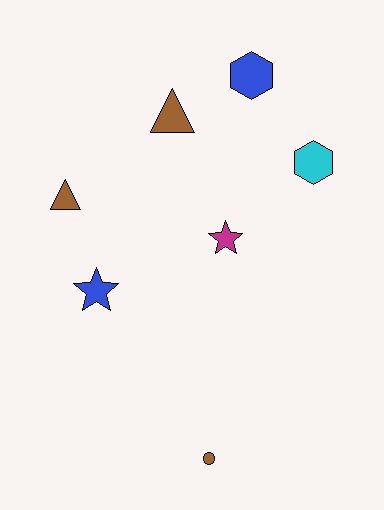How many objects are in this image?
There are 7 objects.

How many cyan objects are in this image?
There is 1 cyan object.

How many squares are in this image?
There are no squares.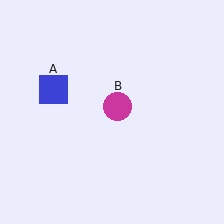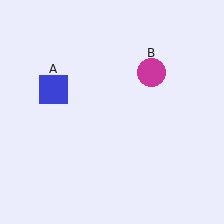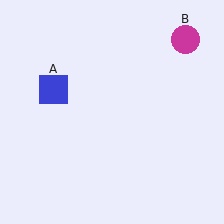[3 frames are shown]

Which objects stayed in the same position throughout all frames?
Blue square (object A) remained stationary.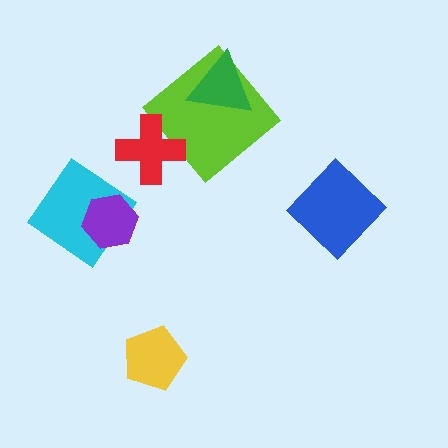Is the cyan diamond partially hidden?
Yes, it is partially covered by another shape.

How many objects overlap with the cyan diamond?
1 object overlaps with the cyan diamond.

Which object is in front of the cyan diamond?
The purple hexagon is in front of the cyan diamond.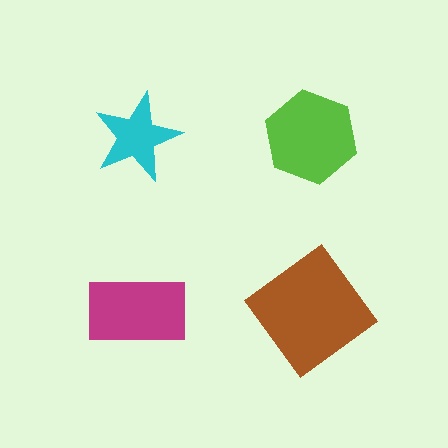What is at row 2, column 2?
A brown diamond.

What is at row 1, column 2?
A lime hexagon.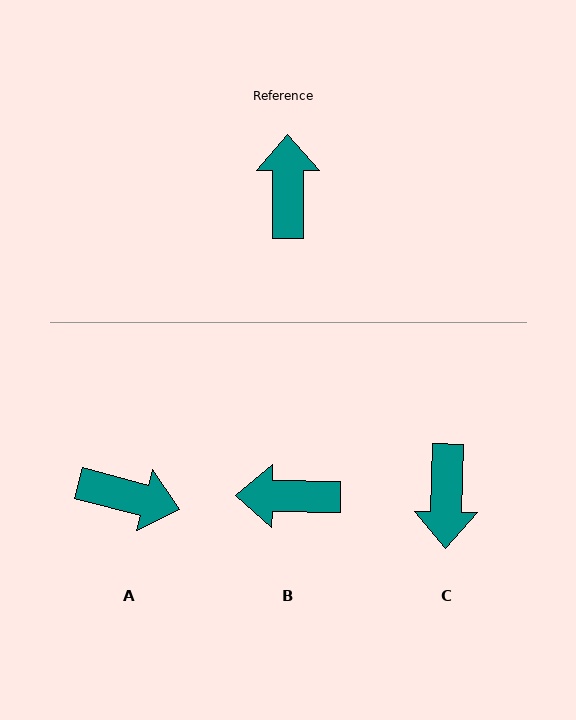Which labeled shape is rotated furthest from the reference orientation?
C, about 178 degrees away.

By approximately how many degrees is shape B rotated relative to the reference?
Approximately 89 degrees counter-clockwise.